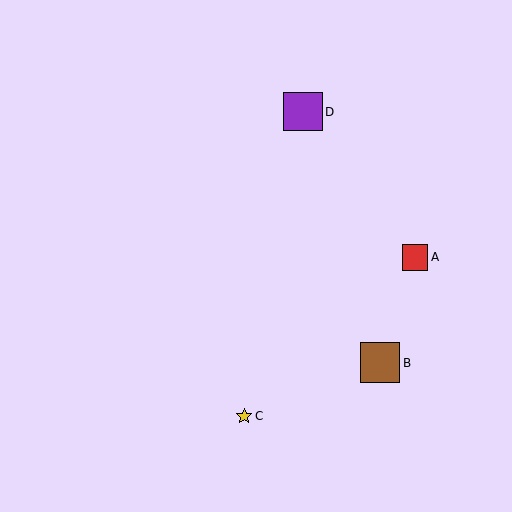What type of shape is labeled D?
Shape D is a purple square.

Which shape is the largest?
The brown square (labeled B) is the largest.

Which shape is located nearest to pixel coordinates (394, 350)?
The brown square (labeled B) at (380, 363) is nearest to that location.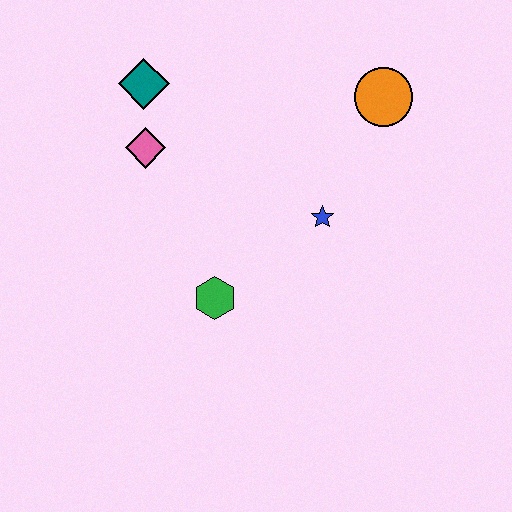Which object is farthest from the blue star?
The teal diamond is farthest from the blue star.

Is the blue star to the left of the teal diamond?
No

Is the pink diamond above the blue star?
Yes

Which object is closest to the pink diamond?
The teal diamond is closest to the pink diamond.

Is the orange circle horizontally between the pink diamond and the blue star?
No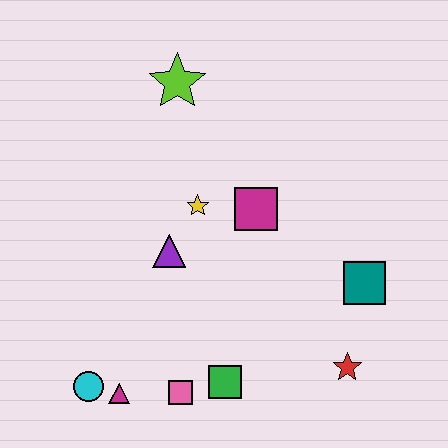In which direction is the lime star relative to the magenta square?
The lime star is above the magenta square.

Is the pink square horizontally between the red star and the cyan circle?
Yes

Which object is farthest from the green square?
The lime star is farthest from the green square.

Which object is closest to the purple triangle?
The yellow star is closest to the purple triangle.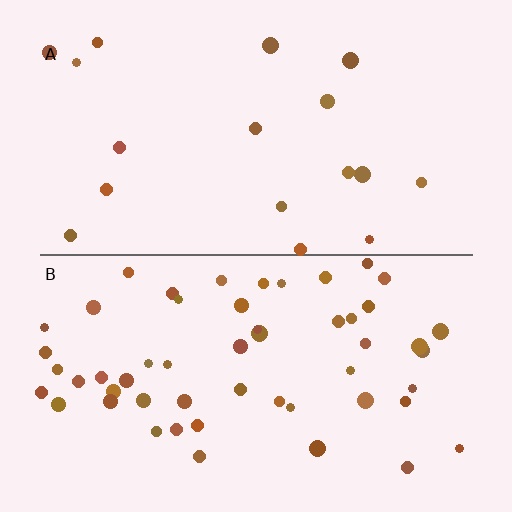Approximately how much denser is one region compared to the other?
Approximately 2.8× — region B over region A.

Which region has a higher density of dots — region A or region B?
B (the bottom).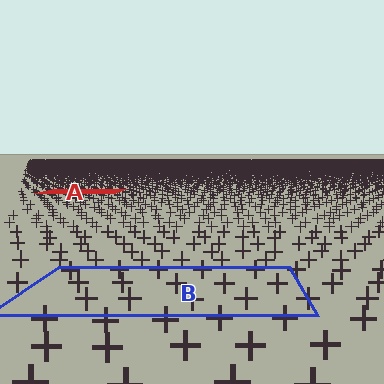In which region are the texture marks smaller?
The texture marks are smaller in region A, because it is farther away.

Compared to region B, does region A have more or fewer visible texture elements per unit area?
Region A has more texture elements per unit area — they are packed more densely because it is farther away.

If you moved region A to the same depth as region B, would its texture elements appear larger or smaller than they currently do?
They would appear larger. At a closer depth, the same texture elements are projected at a bigger on-screen size.